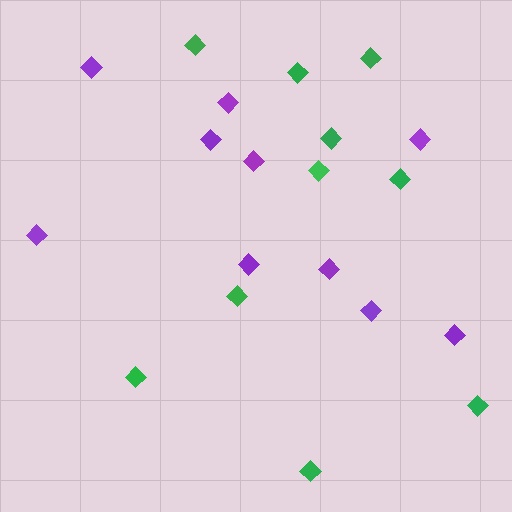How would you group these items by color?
There are 2 groups: one group of purple diamonds (10) and one group of green diamonds (10).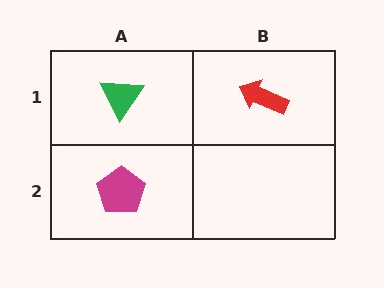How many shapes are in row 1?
2 shapes.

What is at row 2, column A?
A magenta pentagon.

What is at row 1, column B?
A red arrow.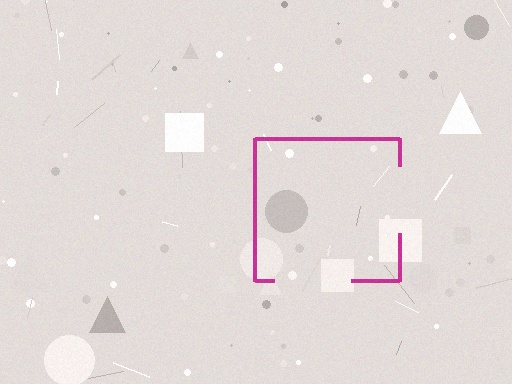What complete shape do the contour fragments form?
The contour fragments form a square.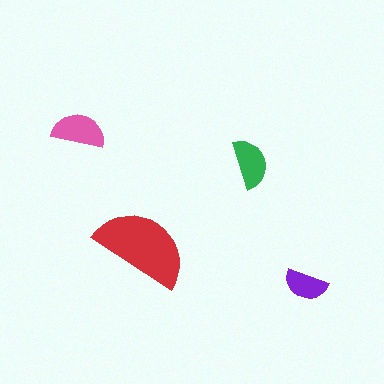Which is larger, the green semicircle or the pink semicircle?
The pink one.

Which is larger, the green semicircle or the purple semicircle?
The green one.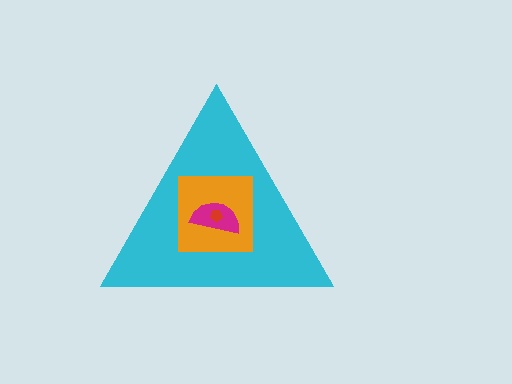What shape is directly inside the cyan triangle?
The orange square.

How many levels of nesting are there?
4.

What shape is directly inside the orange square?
The magenta semicircle.